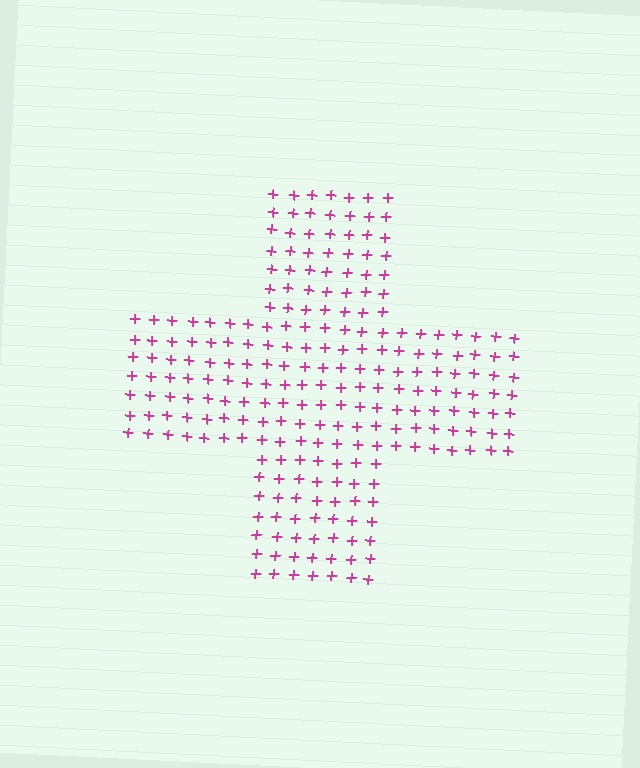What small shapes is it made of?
It is made of small plus signs.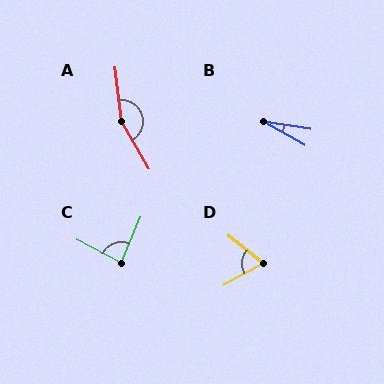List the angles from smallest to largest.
B (21°), D (67°), C (85°), A (157°).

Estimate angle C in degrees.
Approximately 85 degrees.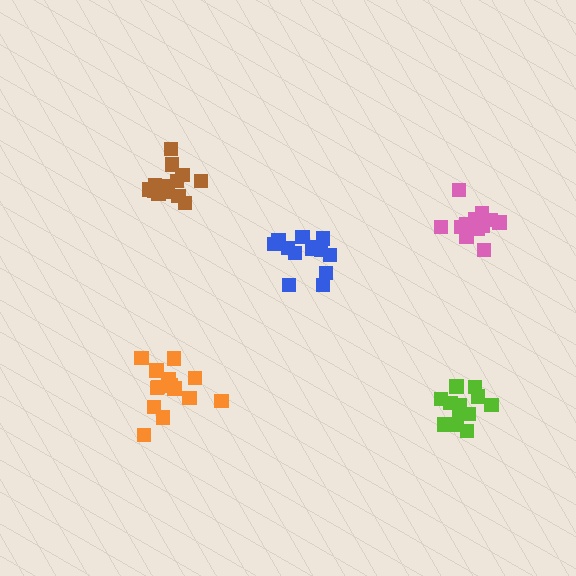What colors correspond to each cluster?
The clusters are colored: pink, brown, blue, orange, lime.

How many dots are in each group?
Group 1: 12 dots, Group 2: 15 dots, Group 3: 13 dots, Group 4: 15 dots, Group 5: 12 dots (67 total).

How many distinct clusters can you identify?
There are 5 distinct clusters.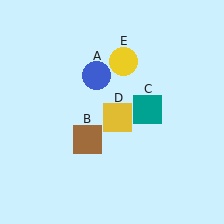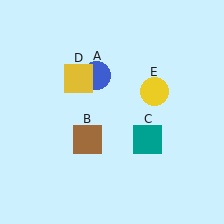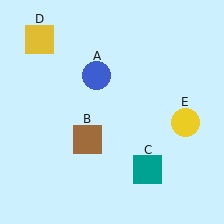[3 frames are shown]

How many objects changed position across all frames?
3 objects changed position: teal square (object C), yellow square (object D), yellow circle (object E).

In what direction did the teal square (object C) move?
The teal square (object C) moved down.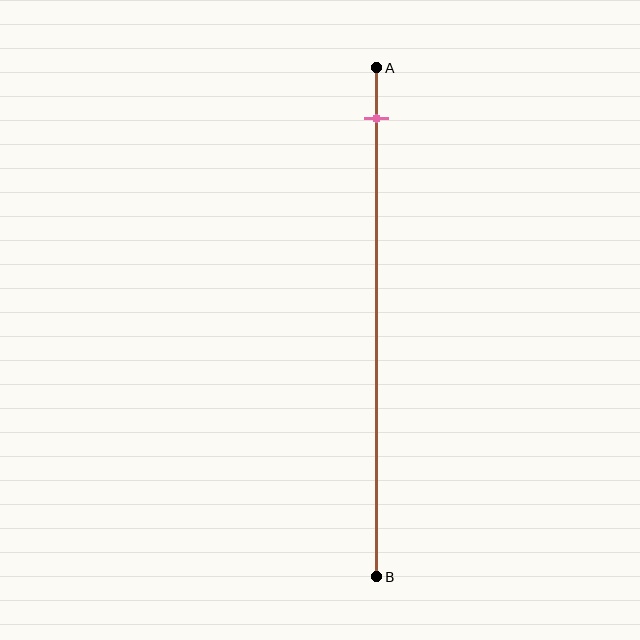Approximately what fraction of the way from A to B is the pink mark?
The pink mark is approximately 10% of the way from A to B.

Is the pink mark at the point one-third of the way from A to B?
No, the mark is at about 10% from A, not at the 33% one-third point.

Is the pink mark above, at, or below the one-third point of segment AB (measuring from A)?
The pink mark is above the one-third point of segment AB.